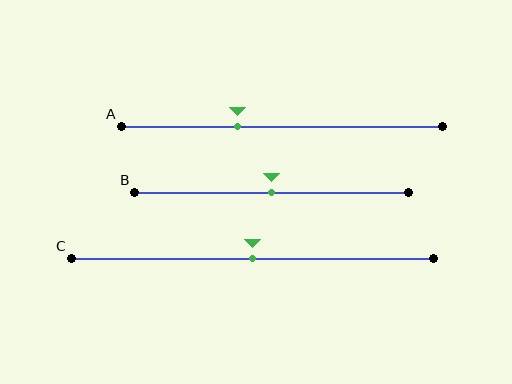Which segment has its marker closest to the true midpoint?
Segment B has its marker closest to the true midpoint.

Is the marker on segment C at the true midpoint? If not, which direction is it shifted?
Yes, the marker on segment C is at the true midpoint.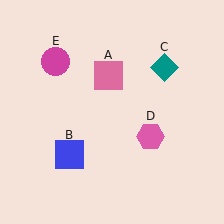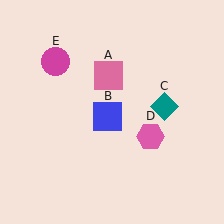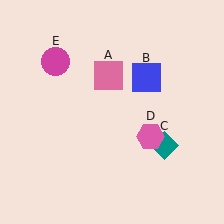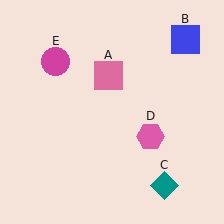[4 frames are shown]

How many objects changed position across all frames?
2 objects changed position: blue square (object B), teal diamond (object C).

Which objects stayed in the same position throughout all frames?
Pink square (object A) and pink hexagon (object D) and magenta circle (object E) remained stationary.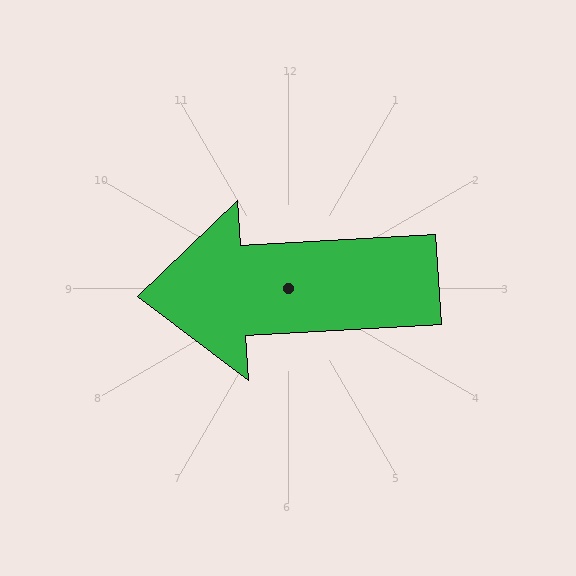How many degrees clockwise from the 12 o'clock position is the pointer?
Approximately 267 degrees.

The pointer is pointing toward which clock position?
Roughly 9 o'clock.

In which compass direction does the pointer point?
West.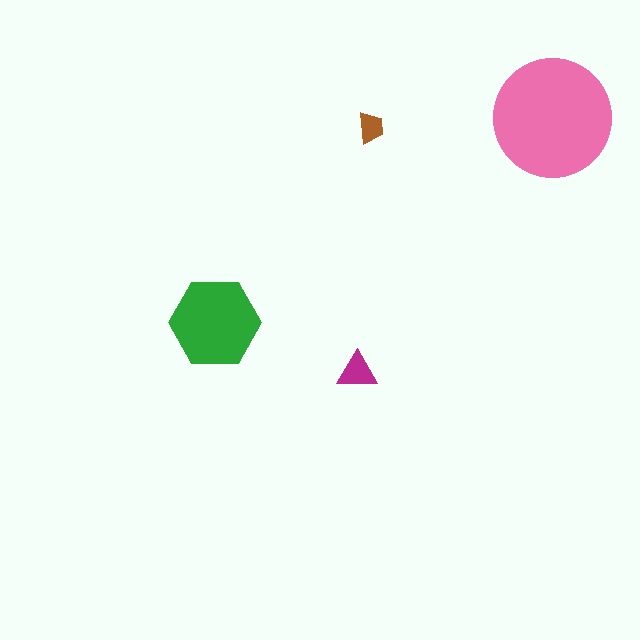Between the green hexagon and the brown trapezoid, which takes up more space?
The green hexagon.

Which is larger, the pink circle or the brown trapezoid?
The pink circle.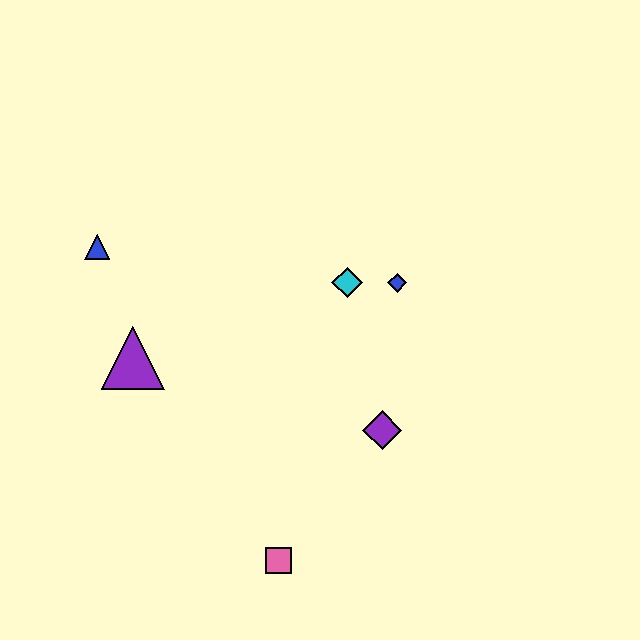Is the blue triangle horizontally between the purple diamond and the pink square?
No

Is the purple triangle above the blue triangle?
No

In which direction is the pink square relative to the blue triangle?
The pink square is below the blue triangle.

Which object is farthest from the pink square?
The blue triangle is farthest from the pink square.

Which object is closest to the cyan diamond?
The blue diamond is closest to the cyan diamond.